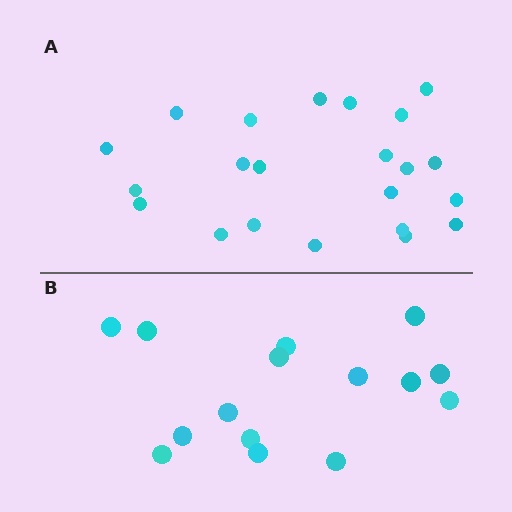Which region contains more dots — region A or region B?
Region A (the top region) has more dots.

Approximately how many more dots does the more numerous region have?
Region A has roughly 8 or so more dots than region B.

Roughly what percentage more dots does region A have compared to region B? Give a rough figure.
About 45% more.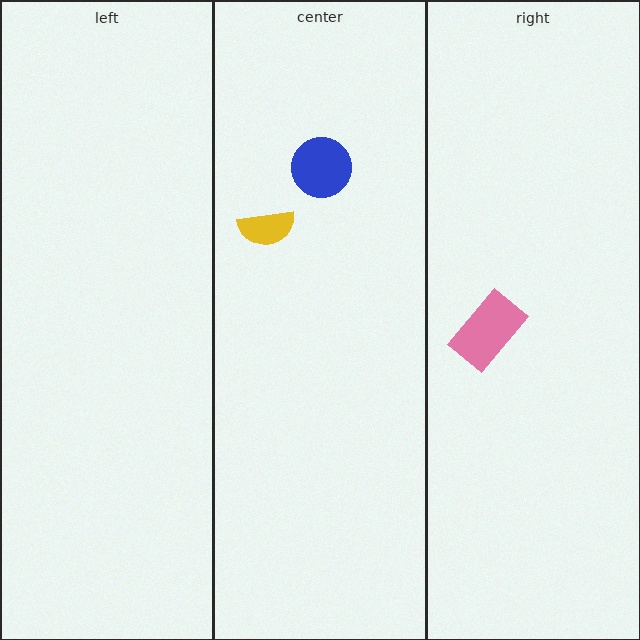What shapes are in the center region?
The yellow semicircle, the blue circle.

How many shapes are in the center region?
2.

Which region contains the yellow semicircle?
The center region.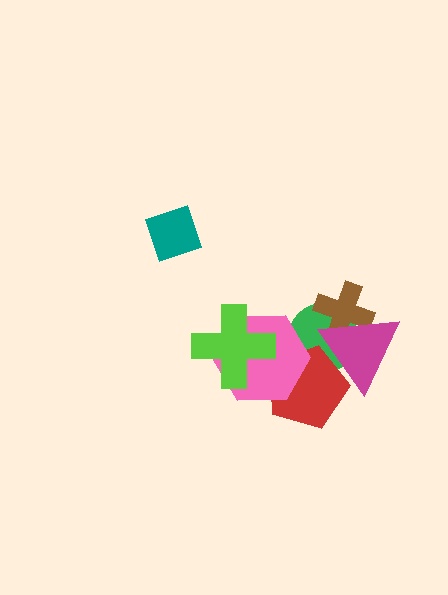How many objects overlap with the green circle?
4 objects overlap with the green circle.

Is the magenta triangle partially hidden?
Yes, it is partially covered by another shape.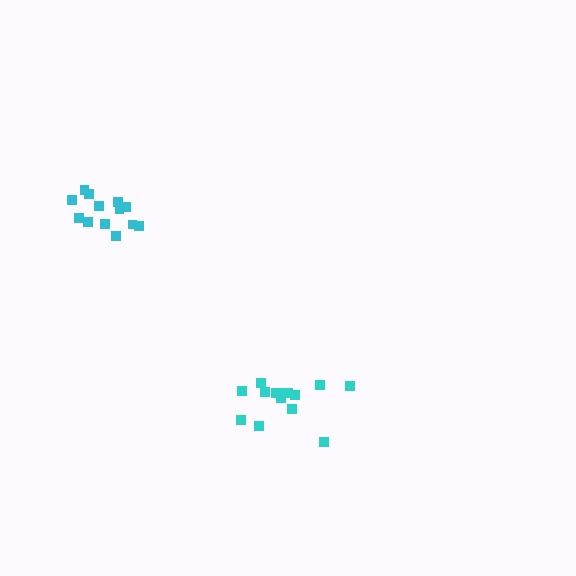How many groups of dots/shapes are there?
There are 2 groups.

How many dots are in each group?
Group 1: 14 dots, Group 2: 14 dots (28 total).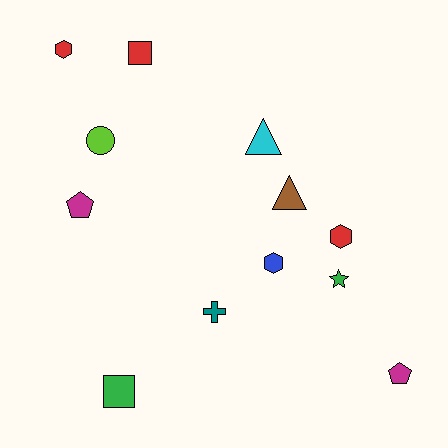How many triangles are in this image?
There are 2 triangles.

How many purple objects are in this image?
There are no purple objects.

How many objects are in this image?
There are 12 objects.